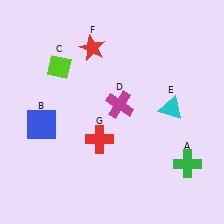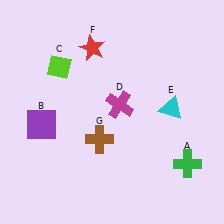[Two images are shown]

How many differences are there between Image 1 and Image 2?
There are 2 differences between the two images.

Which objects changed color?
B changed from blue to purple. G changed from red to brown.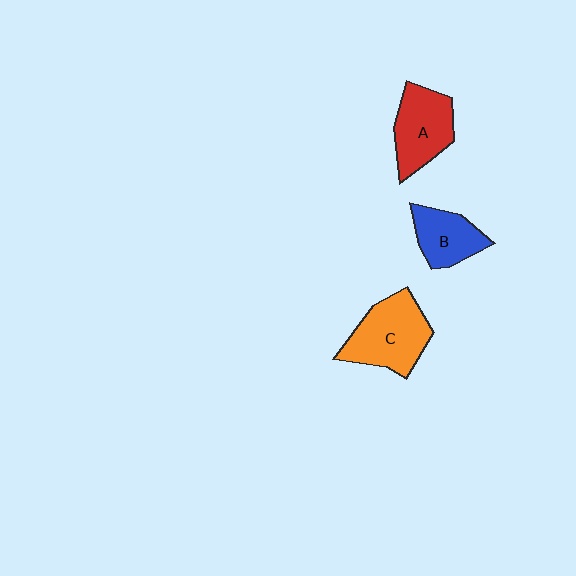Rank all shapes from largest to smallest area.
From largest to smallest: C (orange), A (red), B (blue).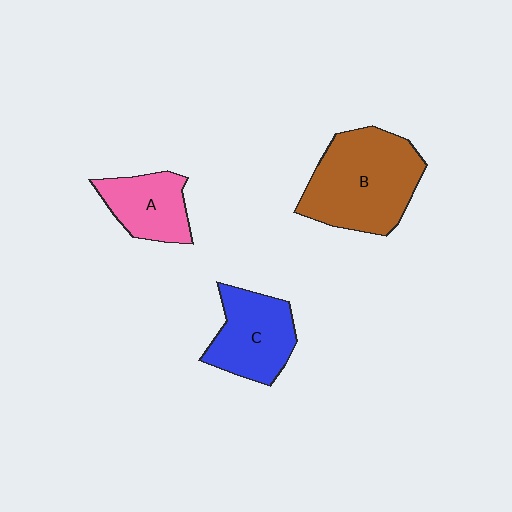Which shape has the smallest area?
Shape A (pink).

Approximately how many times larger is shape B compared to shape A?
Approximately 1.9 times.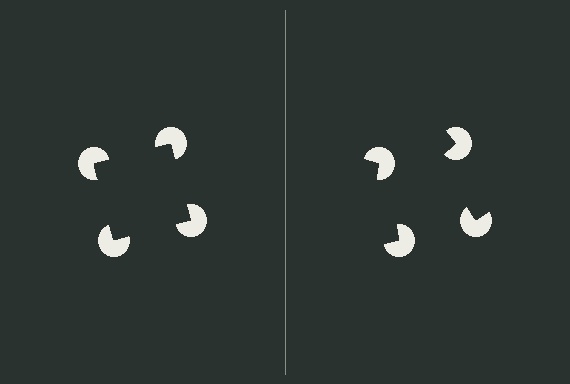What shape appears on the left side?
An illusory square.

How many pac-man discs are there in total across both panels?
8 — 4 on each side.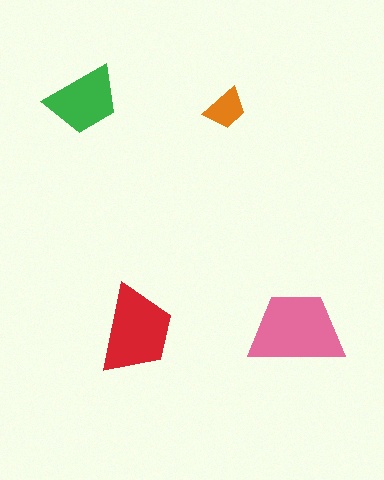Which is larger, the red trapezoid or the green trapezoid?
The red one.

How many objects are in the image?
There are 4 objects in the image.